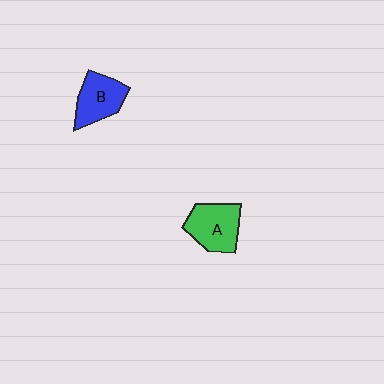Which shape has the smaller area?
Shape B (blue).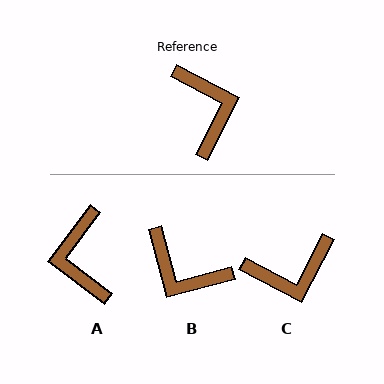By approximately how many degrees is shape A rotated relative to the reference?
Approximately 171 degrees counter-clockwise.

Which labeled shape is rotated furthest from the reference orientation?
A, about 171 degrees away.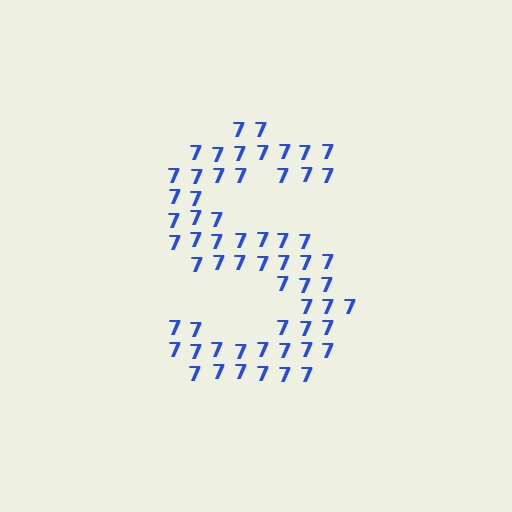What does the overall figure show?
The overall figure shows the letter S.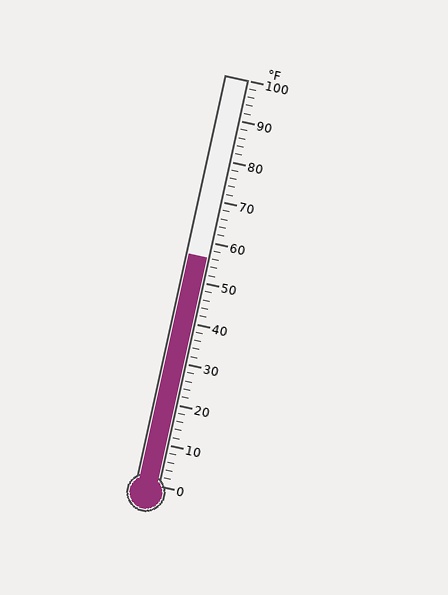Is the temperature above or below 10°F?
The temperature is above 10°F.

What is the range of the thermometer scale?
The thermometer scale ranges from 0°F to 100°F.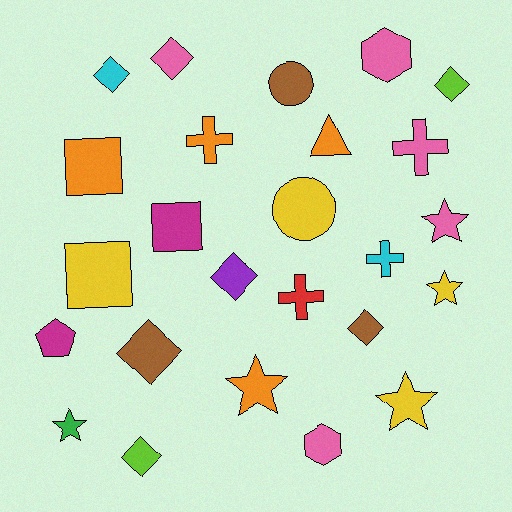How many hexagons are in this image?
There are 2 hexagons.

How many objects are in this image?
There are 25 objects.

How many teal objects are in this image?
There are no teal objects.